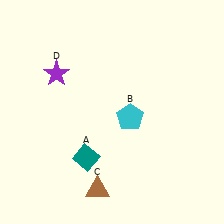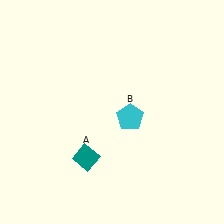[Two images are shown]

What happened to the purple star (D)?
The purple star (D) was removed in Image 2. It was in the top-left area of Image 1.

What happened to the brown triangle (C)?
The brown triangle (C) was removed in Image 2. It was in the bottom-left area of Image 1.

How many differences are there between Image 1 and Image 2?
There are 2 differences between the two images.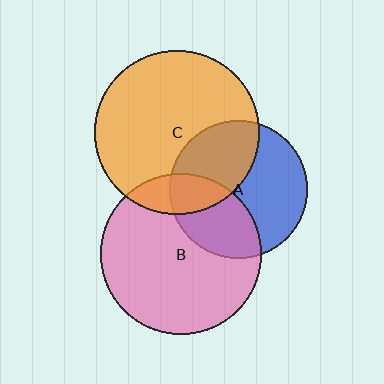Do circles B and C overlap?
Yes.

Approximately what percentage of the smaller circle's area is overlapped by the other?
Approximately 15%.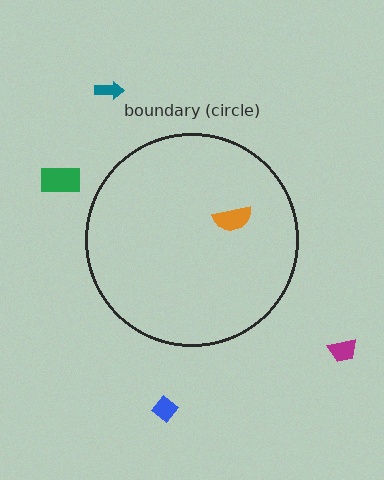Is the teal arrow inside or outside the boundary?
Outside.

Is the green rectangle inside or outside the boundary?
Outside.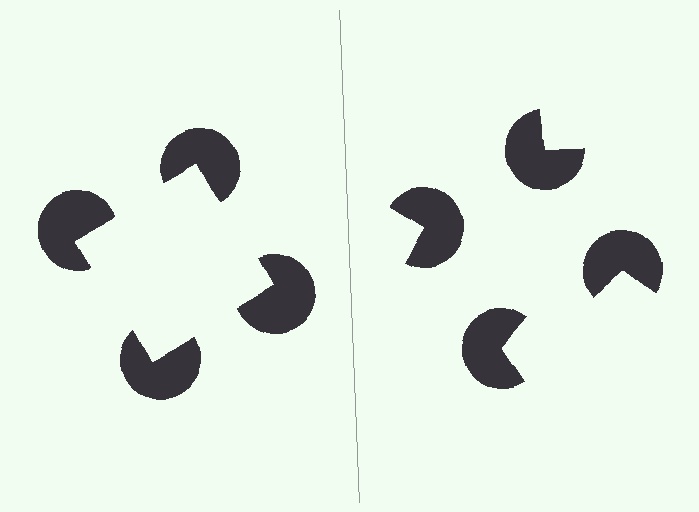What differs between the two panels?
The pac-man discs are positioned identically on both sides; only the wedge orientations differ. On the left they align to a square; on the right they are misaligned.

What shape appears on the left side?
An illusory square.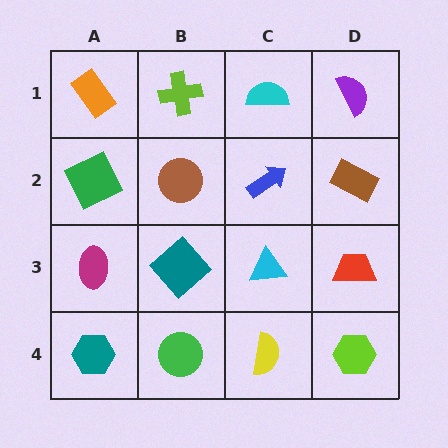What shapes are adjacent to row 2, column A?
An orange rectangle (row 1, column A), a magenta ellipse (row 3, column A), a brown circle (row 2, column B).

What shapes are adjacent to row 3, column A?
A green square (row 2, column A), a teal hexagon (row 4, column A), a teal diamond (row 3, column B).